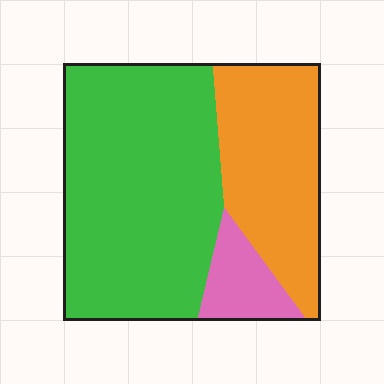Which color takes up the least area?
Pink, at roughly 10%.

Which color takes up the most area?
Green, at roughly 60%.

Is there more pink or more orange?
Orange.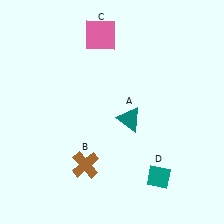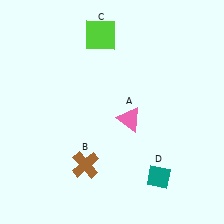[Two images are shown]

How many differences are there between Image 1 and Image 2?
There are 2 differences between the two images.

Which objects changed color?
A changed from teal to pink. C changed from pink to lime.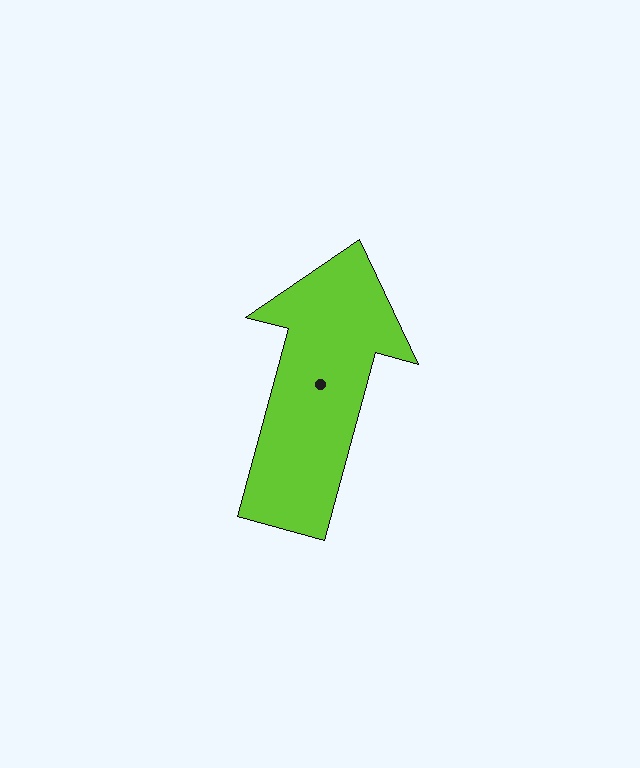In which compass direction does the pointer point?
North.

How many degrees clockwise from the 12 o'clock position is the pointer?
Approximately 15 degrees.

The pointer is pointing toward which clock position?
Roughly 1 o'clock.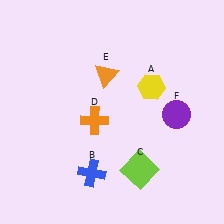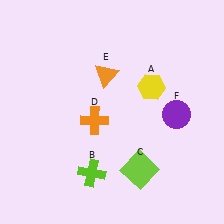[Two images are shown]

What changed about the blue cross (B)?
In Image 1, B is blue. In Image 2, it changed to lime.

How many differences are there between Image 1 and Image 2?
There is 1 difference between the two images.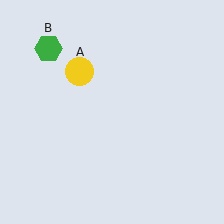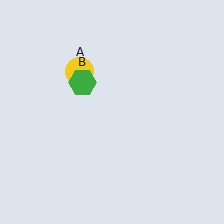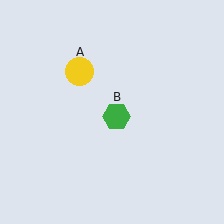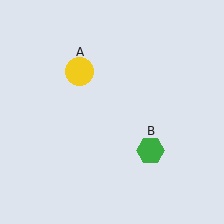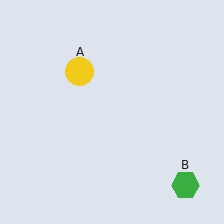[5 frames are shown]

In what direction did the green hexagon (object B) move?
The green hexagon (object B) moved down and to the right.